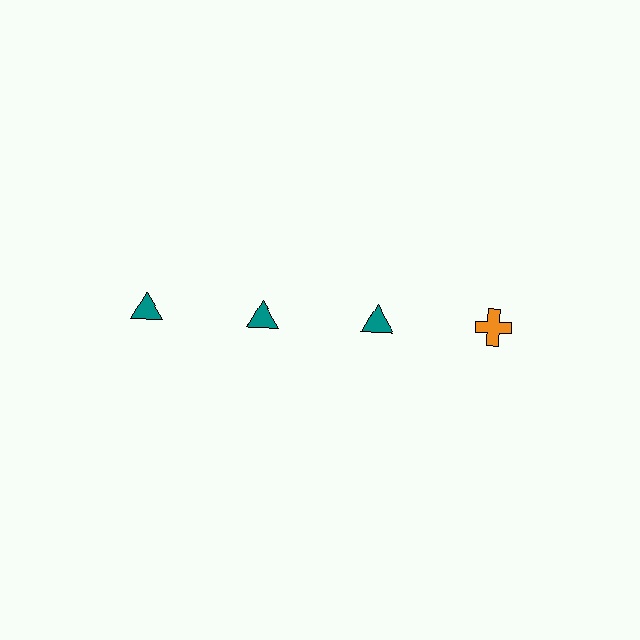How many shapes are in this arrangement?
There are 4 shapes arranged in a grid pattern.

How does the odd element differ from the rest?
It differs in both color (orange instead of teal) and shape (cross instead of triangle).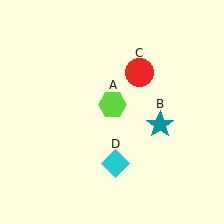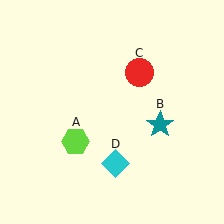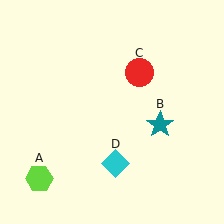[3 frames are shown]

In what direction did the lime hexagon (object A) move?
The lime hexagon (object A) moved down and to the left.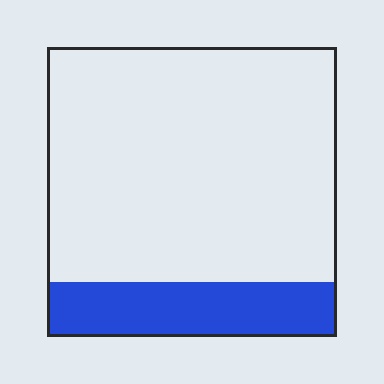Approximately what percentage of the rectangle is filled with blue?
Approximately 20%.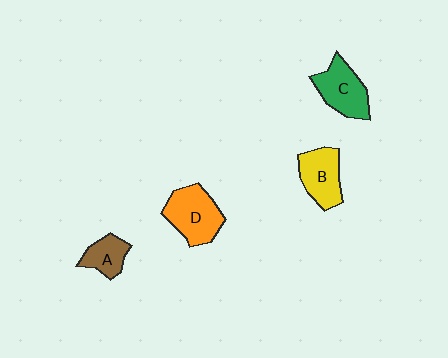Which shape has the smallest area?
Shape A (brown).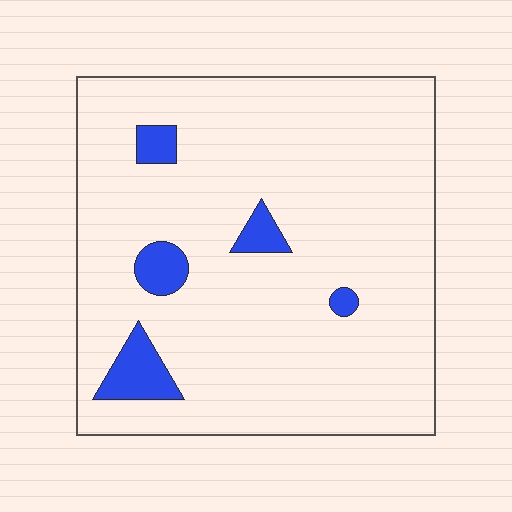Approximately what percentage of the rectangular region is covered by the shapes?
Approximately 10%.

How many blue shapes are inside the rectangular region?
5.